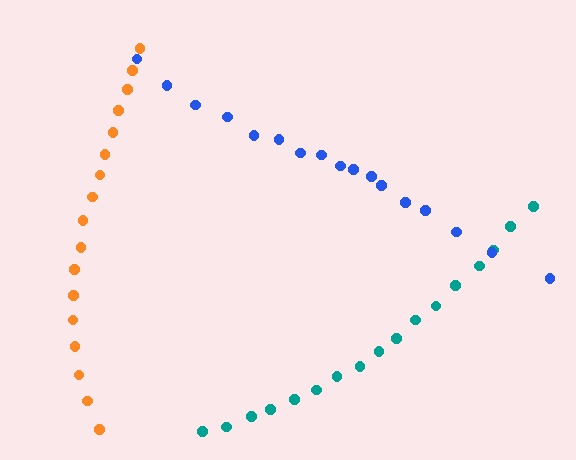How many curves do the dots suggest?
There are 3 distinct paths.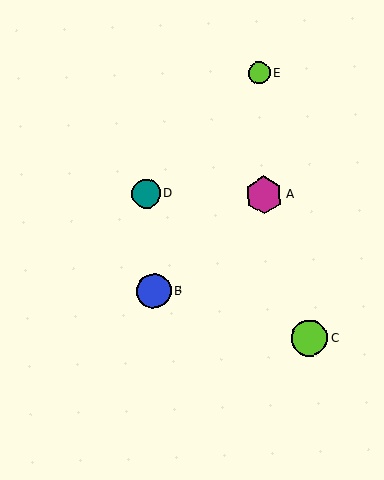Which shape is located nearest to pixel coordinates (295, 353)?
The lime circle (labeled C) at (309, 338) is nearest to that location.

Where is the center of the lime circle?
The center of the lime circle is at (259, 73).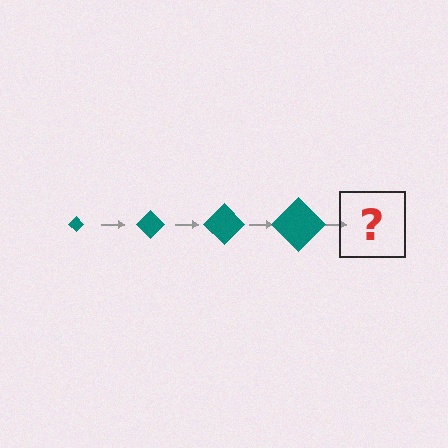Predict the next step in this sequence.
The next step is a teal diamond, larger than the previous one.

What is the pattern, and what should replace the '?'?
The pattern is that the diamond gets progressively larger each step. The '?' should be a teal diamond, larger than the previous one.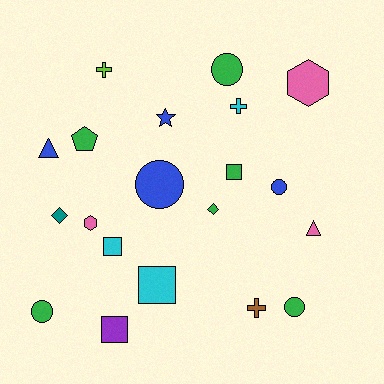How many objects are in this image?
There are 20 objects.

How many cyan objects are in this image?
There are 3 cyan objects.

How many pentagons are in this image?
There is 1 pentagon.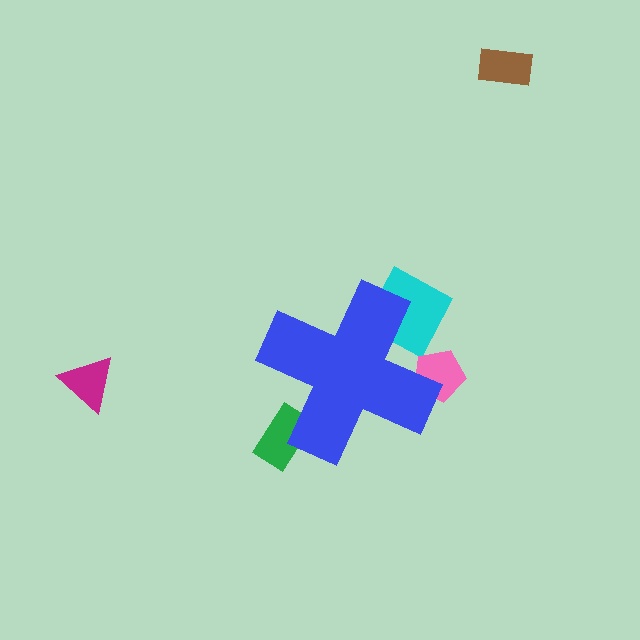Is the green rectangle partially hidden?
Yes, the green rectangle is partially hidden behind the blue cross.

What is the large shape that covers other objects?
A blue cross.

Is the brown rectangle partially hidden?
No, the brown rectangle is fully visible.